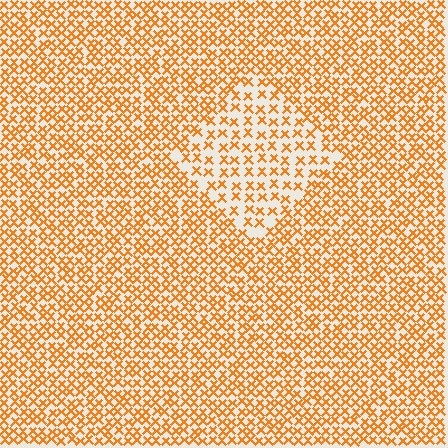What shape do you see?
I see a diamond.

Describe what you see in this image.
The image contains small orange elements arranged at two different densities. A diamond-shaped region is visible where the elements are less densely packed than the surrounding area.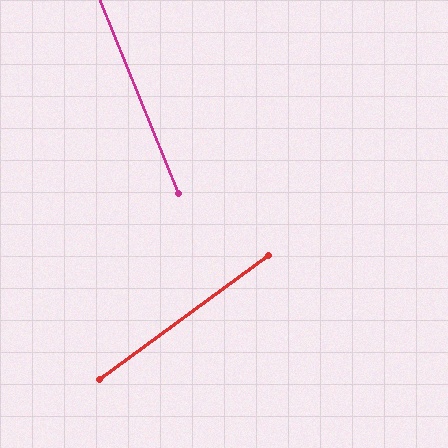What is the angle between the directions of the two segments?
Approximately 76 degrees.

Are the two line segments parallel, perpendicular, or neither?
Neither parallel nor perpendicular — they differ by about 76°.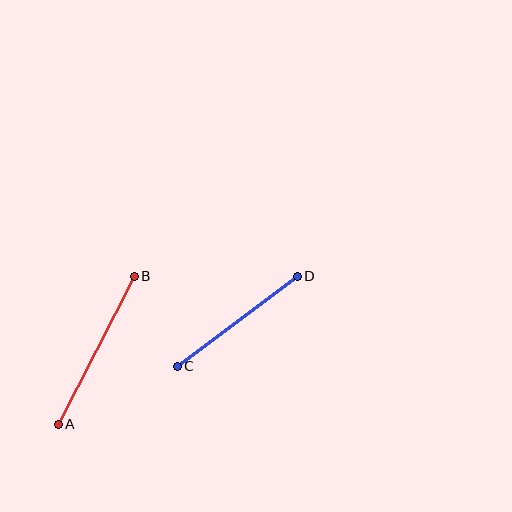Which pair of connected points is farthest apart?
Points A and B are farthest apart.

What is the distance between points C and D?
The distance is approximately 150 pixels.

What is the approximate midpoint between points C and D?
The midpoint is at approximately (237, 321) pixels.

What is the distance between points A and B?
The distance is approximately 166 pixels.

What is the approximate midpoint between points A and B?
The midpoint is at approximately (96, 350) pixels.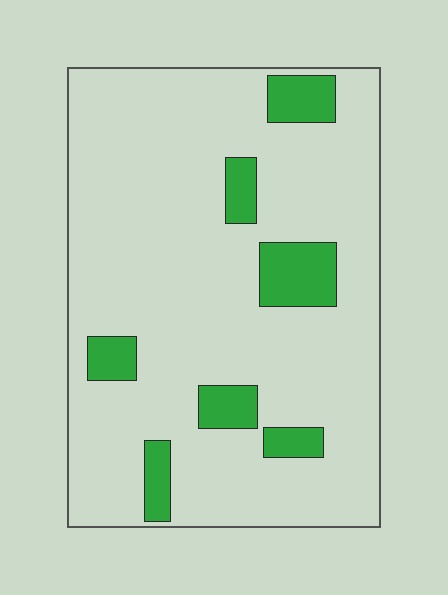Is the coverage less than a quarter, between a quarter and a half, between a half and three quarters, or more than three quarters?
Less than a quarter.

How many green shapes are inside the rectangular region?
7.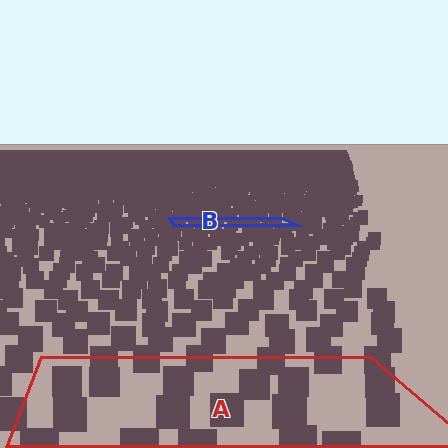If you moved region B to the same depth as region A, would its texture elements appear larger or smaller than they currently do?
They would appear larger. At a closer depth, the same texture elements are projected at a bigger on-screen size.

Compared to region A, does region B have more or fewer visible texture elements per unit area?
Region B has more texture elements per unit area — they are packed more densely because it is farther away.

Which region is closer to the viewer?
Region A is closer. The texture elements there are larger and more spread out.